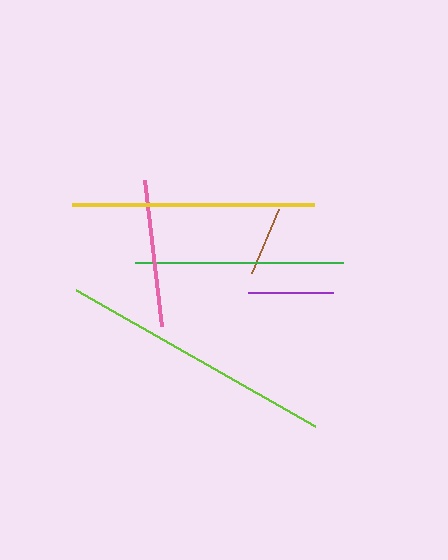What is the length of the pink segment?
The pink segment is approximately 148 pixels long.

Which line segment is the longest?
The lime line is the longest at approximately 275 pixels.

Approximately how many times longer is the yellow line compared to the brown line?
The yellow line is approximately 3.5 times the length of the brown line.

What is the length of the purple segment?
The purple segment is approximately 85 pixels long.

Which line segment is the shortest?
The brown line is the shortest at approximately 69 pixels.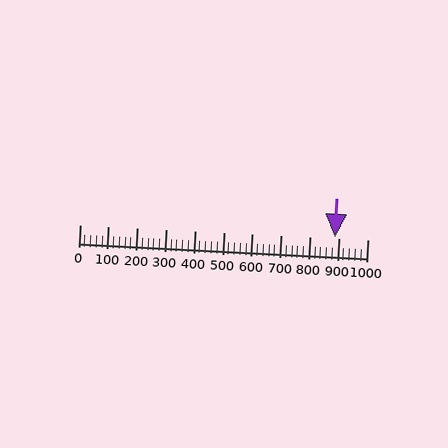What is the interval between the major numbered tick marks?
The major tick marks are spaced 100 units apart.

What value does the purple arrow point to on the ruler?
The purple arrow points to approximately 887.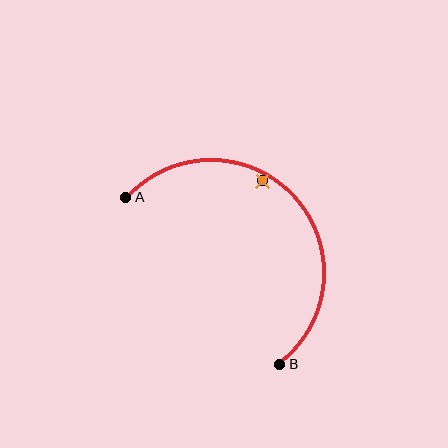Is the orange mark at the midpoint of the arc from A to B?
No — the orange mark does not lie on the arc at all. It sits slightly inside the curve.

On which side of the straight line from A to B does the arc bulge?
The arc bulges above and to the right of the straight line connecting A and B.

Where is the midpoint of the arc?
The arc midpoint is the point on the curve farthest from the straight line joining A and B. It sits above and to the right of that line.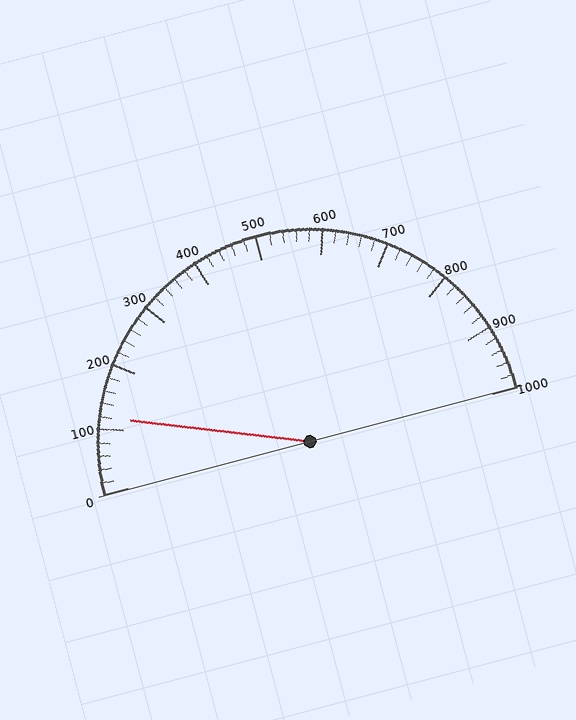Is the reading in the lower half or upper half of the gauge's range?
The reading is in the lower half of the range (0 to 1000).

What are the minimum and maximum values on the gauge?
The gauge ranges from 0 to 1000.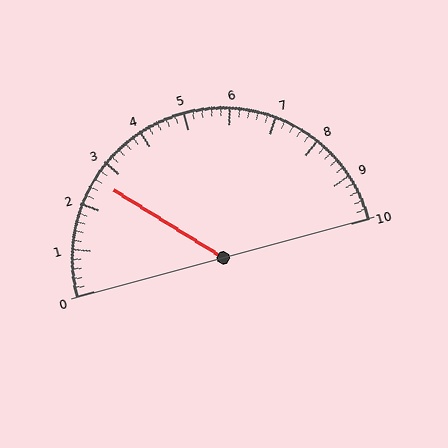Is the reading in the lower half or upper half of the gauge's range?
The reading is in the lower half of the range (0 to 10).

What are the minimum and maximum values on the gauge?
The gauge ranges from 0 to 10.